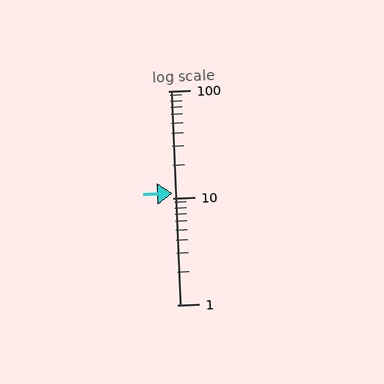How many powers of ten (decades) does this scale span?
The scale spans 2 decades, from 1 to 100.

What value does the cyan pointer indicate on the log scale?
The pointer indicates approximately 11.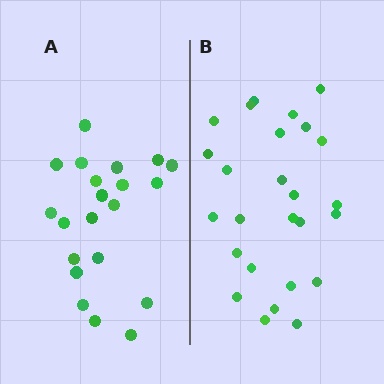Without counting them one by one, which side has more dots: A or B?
Region B (the right region) has more dots.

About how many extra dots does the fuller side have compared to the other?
Region B has about 5 more dots than region A.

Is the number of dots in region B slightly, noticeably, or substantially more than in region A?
Region B has only slightly more — the two regions are fairly close. The ratio is roughly 1.2 to 1.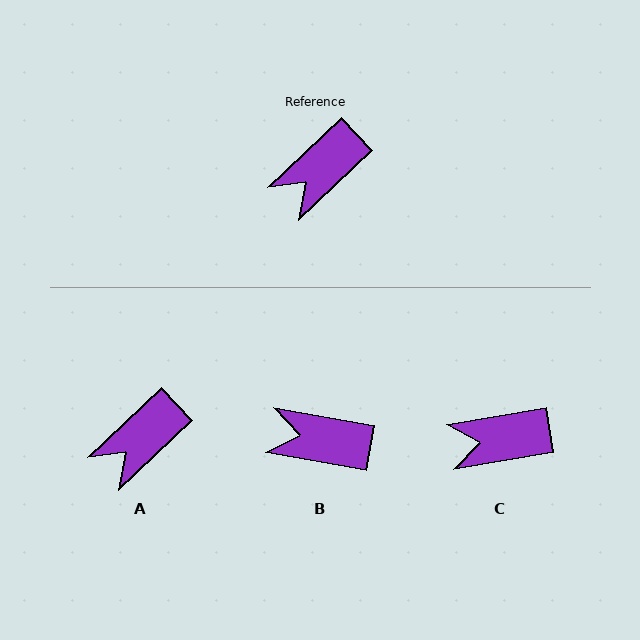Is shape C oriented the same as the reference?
No, it is off by about 34 degrees.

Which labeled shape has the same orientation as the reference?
A.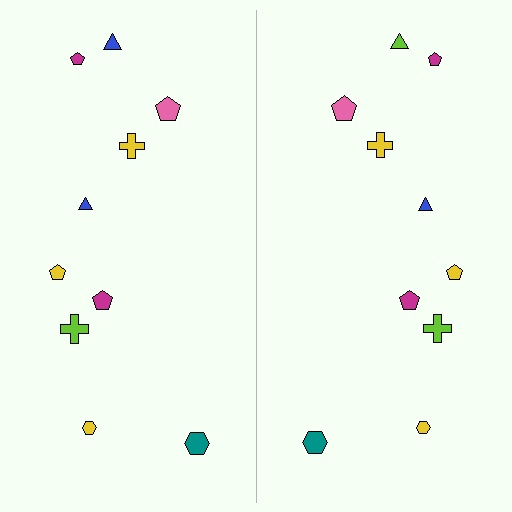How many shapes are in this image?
There are 20 shapes in this image.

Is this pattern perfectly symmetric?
No, the pattern is not perfectly symmetric. The lime triangle on the right side breaks the symmetry — its mirror counterpart is blue.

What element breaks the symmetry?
The lime triangle on the right side breaks the symmetry — its mirror counterpart is blue.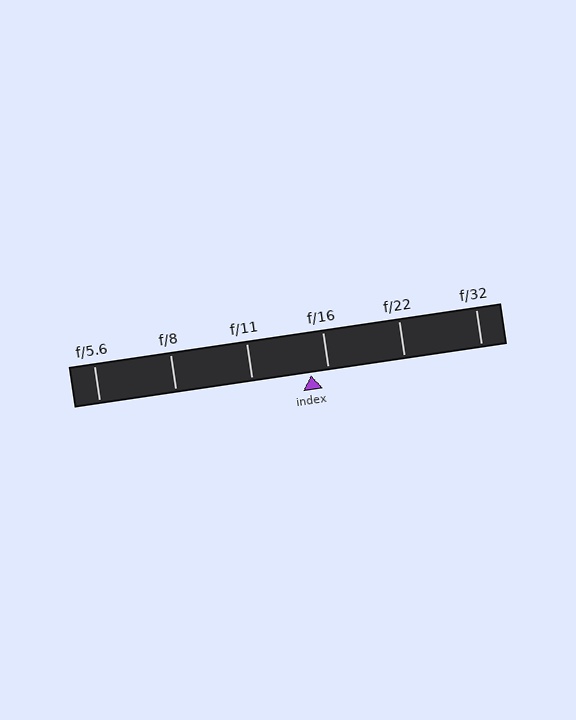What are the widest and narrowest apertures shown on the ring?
The widest aperture shown is f/5.6 and the narrowest is f/32.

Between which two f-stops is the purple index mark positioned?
The index mark is between f/11 and f/16.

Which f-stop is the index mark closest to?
The index mark is closest to f/16.